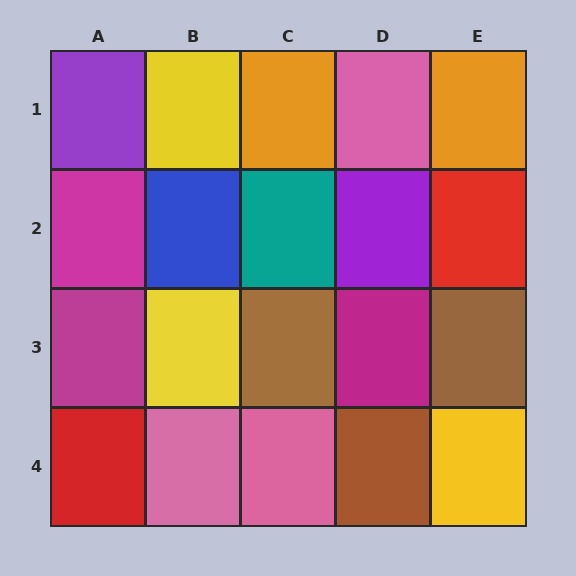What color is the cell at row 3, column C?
Brown.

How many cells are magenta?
3 cells are magenta.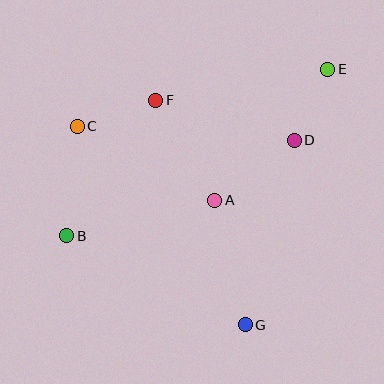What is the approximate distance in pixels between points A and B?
The distance between A and B is approximately 152 pixels.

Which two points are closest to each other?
Points D and E are closest to each other.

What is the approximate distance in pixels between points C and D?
The distance between C and D is approximately 217 pixels.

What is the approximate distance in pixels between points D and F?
The distance between D and F is approximately 144 pixels.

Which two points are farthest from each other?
Points B and E are farthest from each other.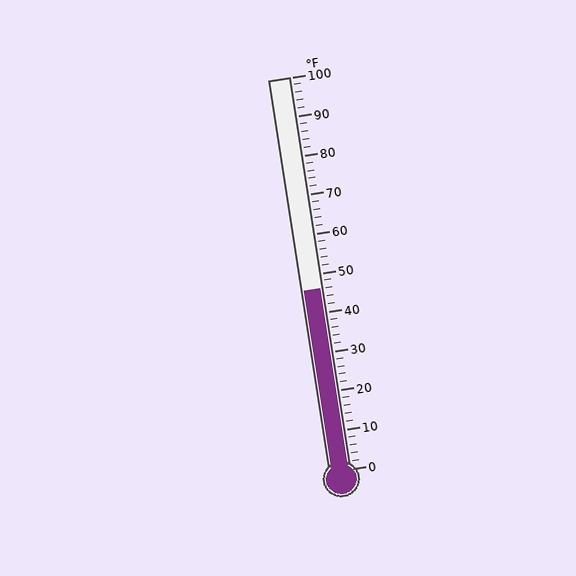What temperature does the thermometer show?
The thermometer shows approximately 46°F.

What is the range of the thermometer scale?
The thermometer scale ranges from 0°F to 100°F.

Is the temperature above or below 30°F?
The temperature is above 30°F.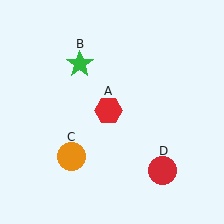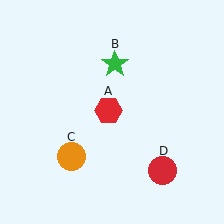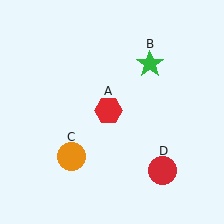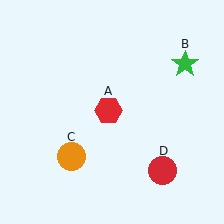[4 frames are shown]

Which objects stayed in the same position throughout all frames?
Red hexagon (object A) and orange circle (object C) and red circle (object D) remained stationary.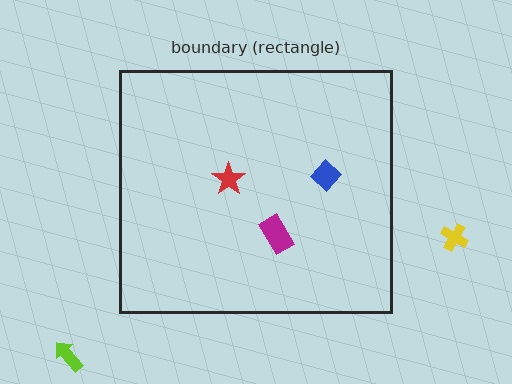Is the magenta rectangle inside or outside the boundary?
Inside.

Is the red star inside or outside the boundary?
Inside.